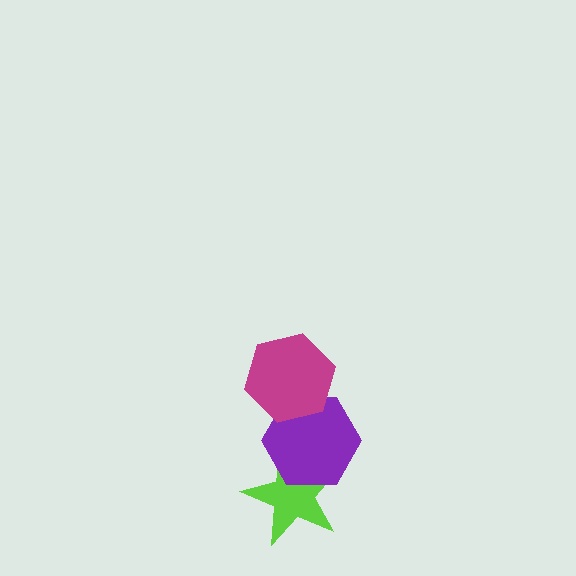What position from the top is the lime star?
The lime star is 3rd from the top.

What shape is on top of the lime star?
The purple hexagon is on top of the lime star.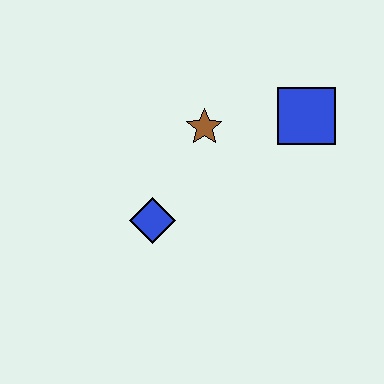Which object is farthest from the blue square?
The blue diamond is farthest from the blue square.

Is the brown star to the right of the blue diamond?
Yes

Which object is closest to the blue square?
The brown star is closest to the blue square.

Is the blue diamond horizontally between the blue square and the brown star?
No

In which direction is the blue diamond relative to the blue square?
The blue diamond is to the left of the blue square.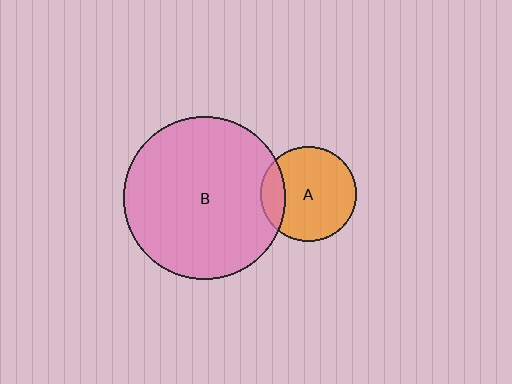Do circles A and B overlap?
Yes.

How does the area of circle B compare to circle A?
Approximately 2.9 times.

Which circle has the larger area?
Circle B (pink).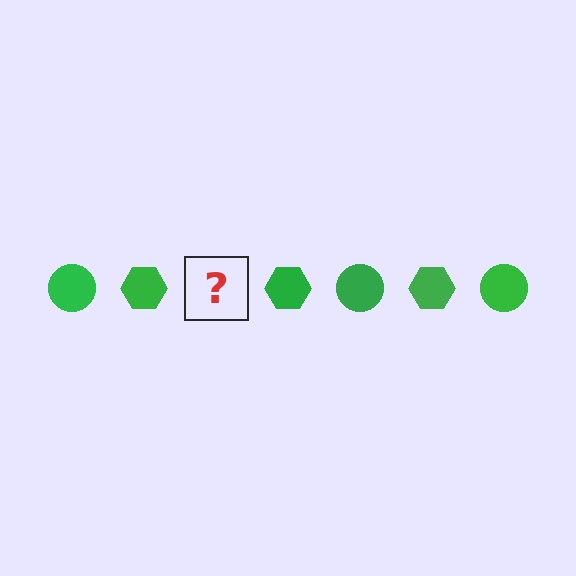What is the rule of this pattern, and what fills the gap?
The rule is that the pattern cycles through circle, hexagon shapes in green. The gap should be filled with a green circle.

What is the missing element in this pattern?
The missing element is a green circle.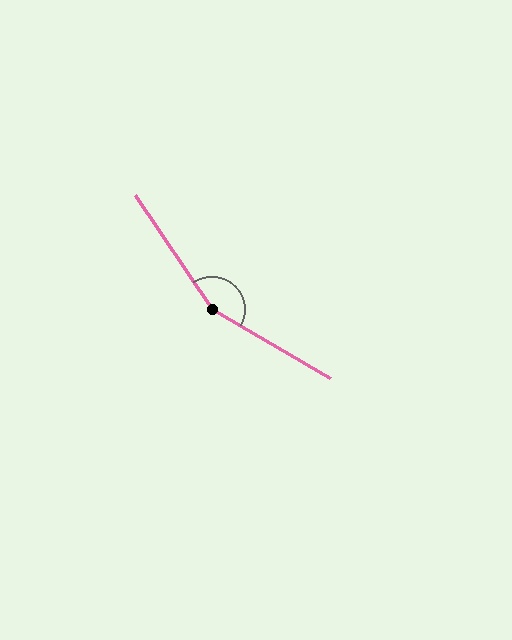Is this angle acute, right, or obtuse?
It is obtuse.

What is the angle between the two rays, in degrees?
Approximately 154 degrees.